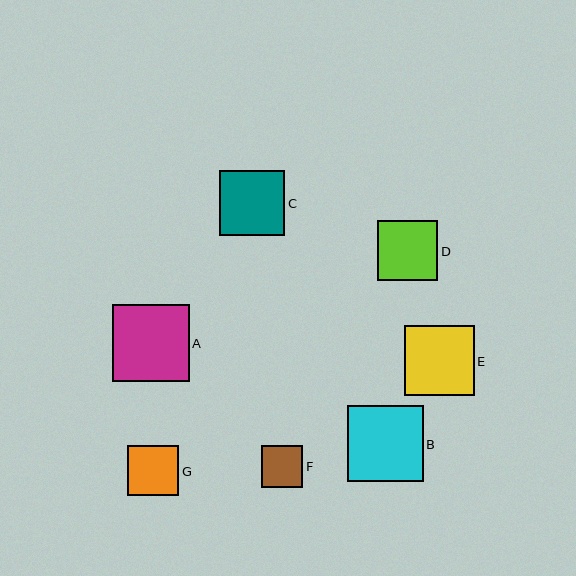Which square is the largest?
Square A is the largest with a size of approximately 76 pixels.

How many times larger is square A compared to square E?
Square A is approximately 1.1 times the size of square E.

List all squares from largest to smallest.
From largest to smallest: A, B, E, C, D, G, F.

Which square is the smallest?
Square F is the smallest with a size of approximately 42 pixels.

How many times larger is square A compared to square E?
Square A is approximately 1.1 times the size of square E.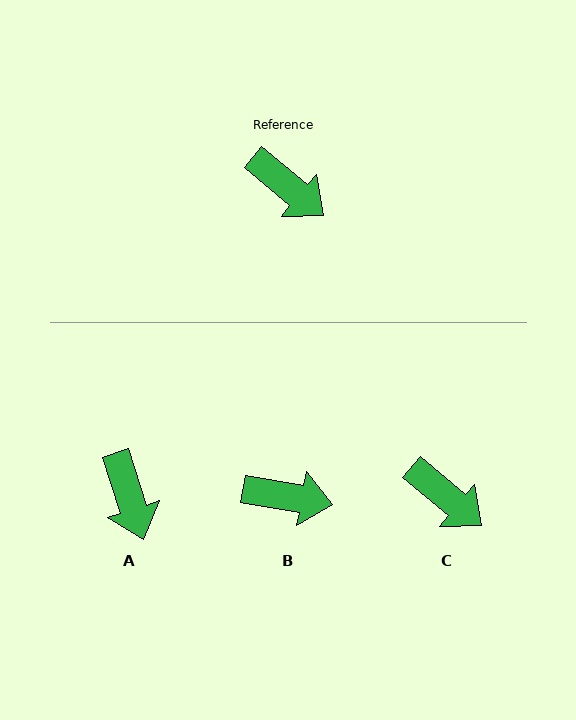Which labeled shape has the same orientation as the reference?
C.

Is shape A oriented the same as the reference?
No, it is off by about 32 degrees.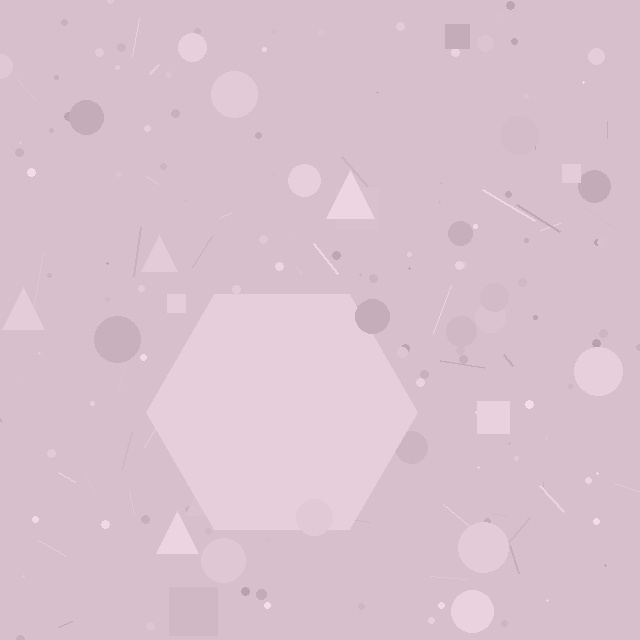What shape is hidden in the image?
A hexagon is hidden in the image.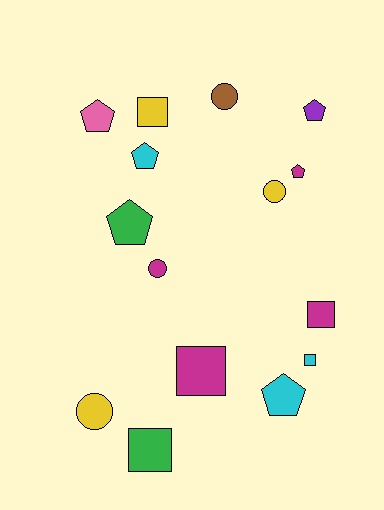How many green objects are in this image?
There are 2 green objects.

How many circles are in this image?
There are 4 circles.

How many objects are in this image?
There are 15 objects.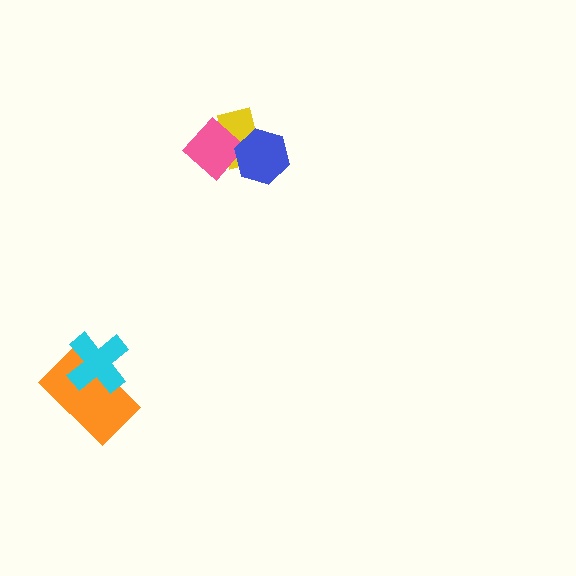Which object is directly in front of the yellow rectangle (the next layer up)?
The pink diamond is directly in front of the yellow rectangle.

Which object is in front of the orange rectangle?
The cyan cross is in front of the orange rectangle.